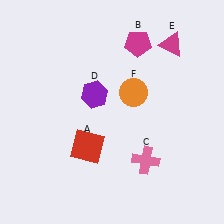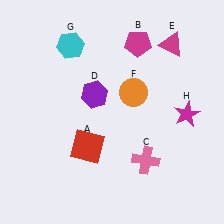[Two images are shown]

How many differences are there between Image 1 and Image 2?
There are 2 differences between the two images.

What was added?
A cyan hexagon (G), a magenta star (H) were added in Image 2.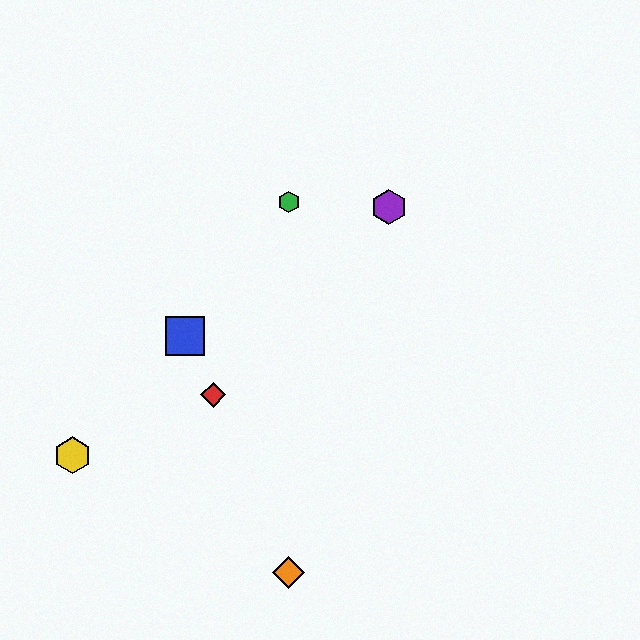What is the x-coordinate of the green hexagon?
The green hexagon is at x≈289.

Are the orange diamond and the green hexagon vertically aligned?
Yes, both are at x≈289.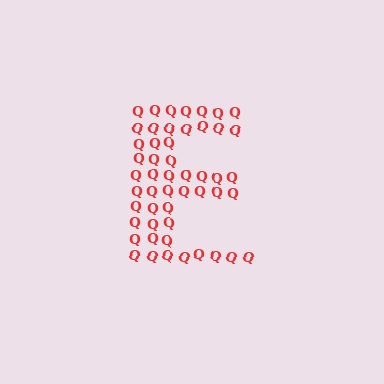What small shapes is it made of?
It is made of small letter Q's.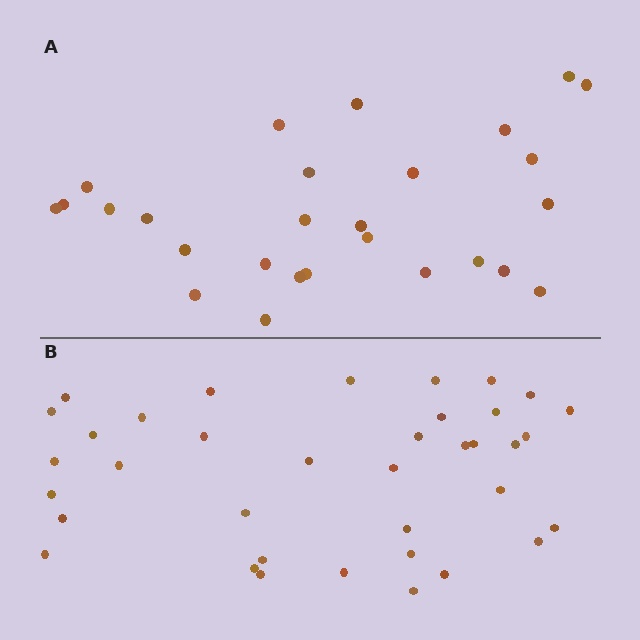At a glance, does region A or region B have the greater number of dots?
Region B (the bottom region) has more dots.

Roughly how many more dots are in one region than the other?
Region B has roughly 10 or so more dots than region A.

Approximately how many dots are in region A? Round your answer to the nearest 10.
About 30 dots. (The exact count is 27, which rounds to 30.)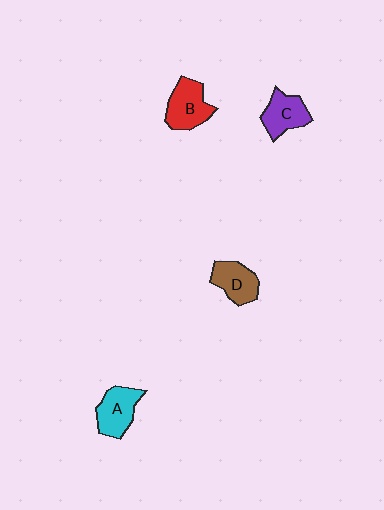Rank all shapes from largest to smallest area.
From largest to smallest: B (red), A (cyan), C (purple), D (brown).